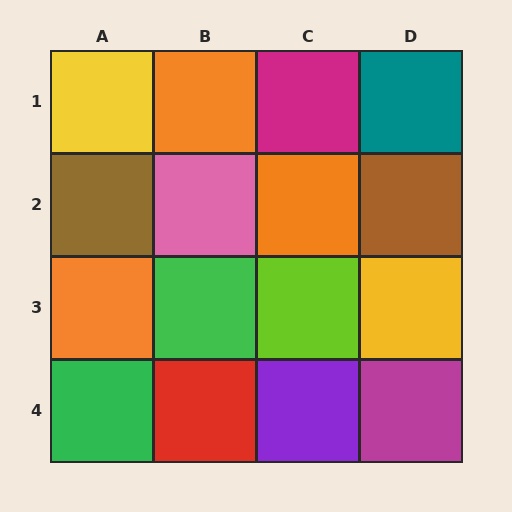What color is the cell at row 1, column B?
Orange.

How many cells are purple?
1 cell is purple.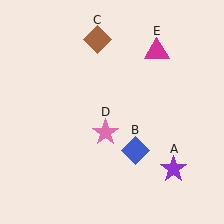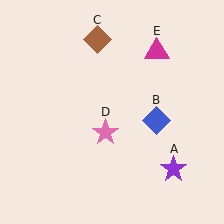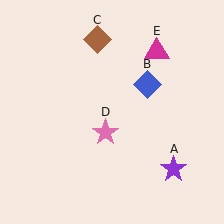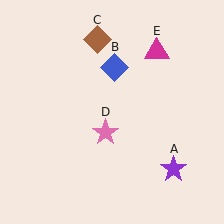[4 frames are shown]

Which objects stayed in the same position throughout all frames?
Purple star (object A) and brown diamond (object C) and pink star (object D) and magenta triangle (object E) remained stationary.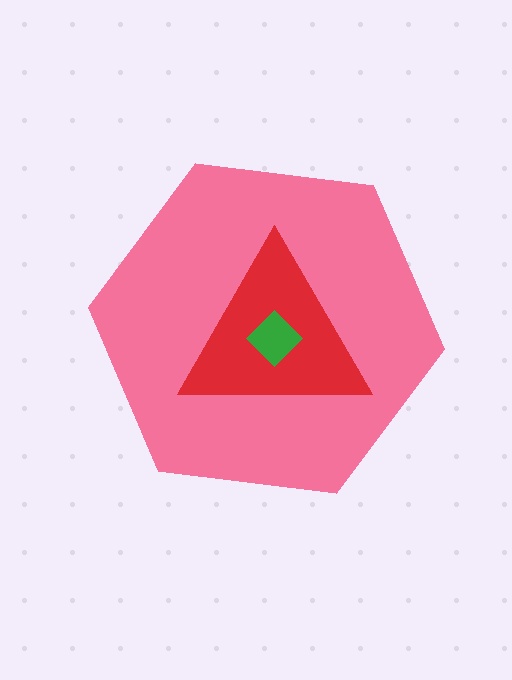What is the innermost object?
The green diamond.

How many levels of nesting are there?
3.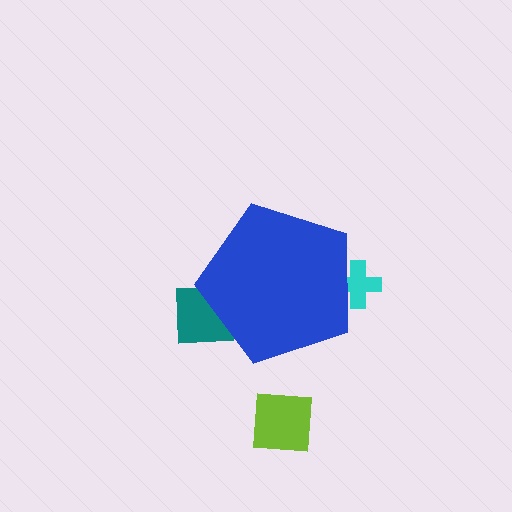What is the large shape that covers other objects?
A blue pentagon.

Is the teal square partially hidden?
Yes, the teal square is partially hidden behind the blue pentagon.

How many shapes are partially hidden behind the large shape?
2 shapes are partially hidden.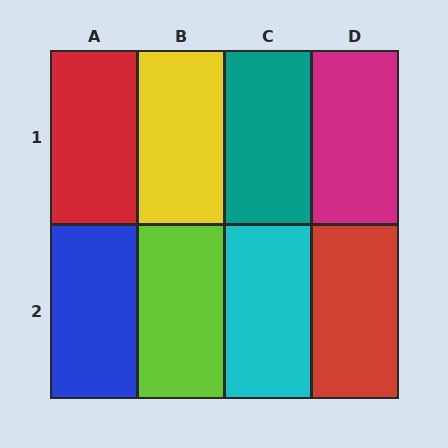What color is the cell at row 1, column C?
Teal.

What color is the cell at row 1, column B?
Yellow.